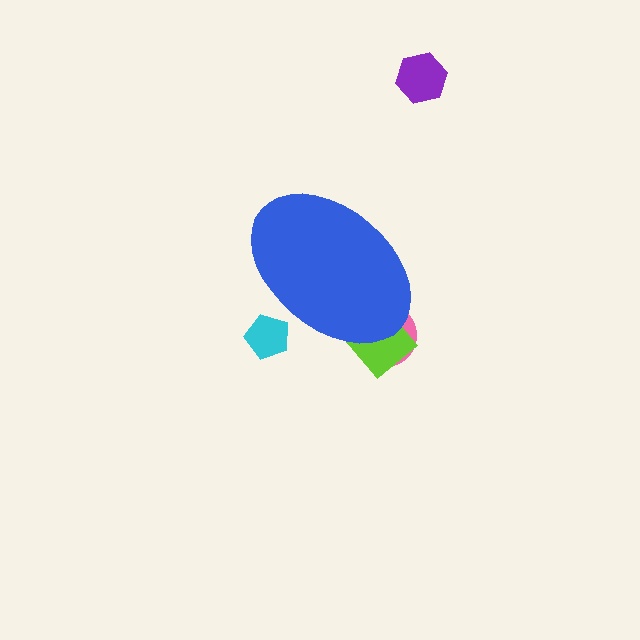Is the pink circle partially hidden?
Yes, the pink circle is partially hidden behind the blue ellipse.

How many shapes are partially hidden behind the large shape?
3 shapes are partially hidden.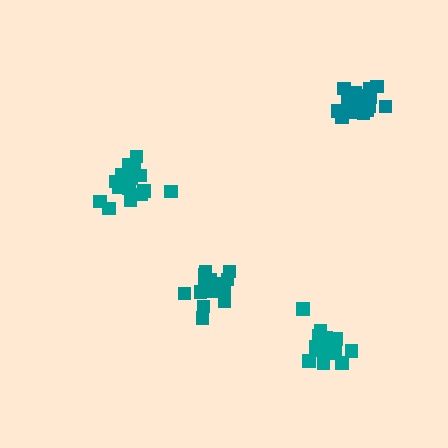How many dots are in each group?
Group 1: 15 dots, Group 2: 18 dots, Group 3: 21 dots, Group 4: 21 dots (75 total).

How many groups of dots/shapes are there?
There are 4 groups.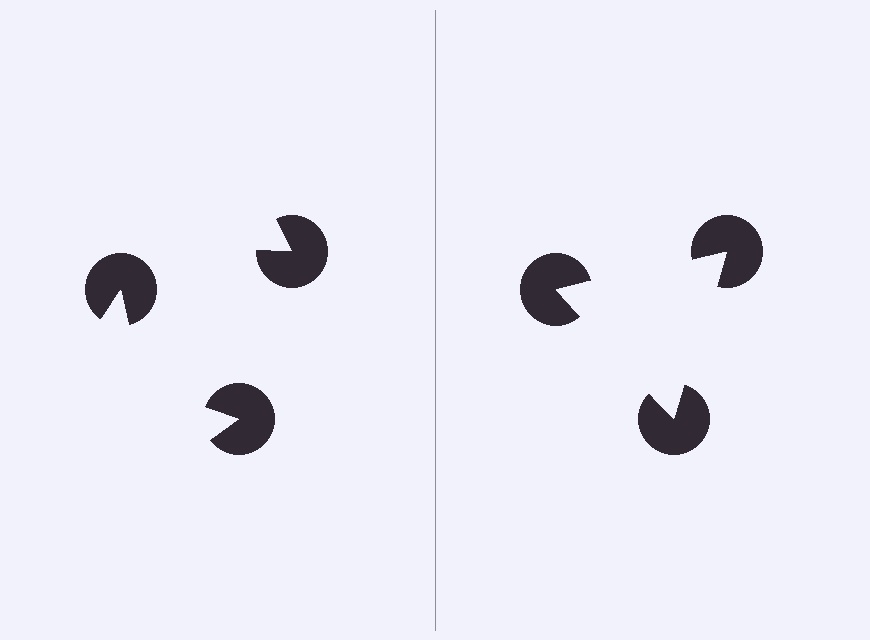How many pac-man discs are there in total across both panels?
6 — 3 on each side.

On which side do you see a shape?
An illusory triangle appears on the right side. On the left side the wedge cuts are rotated, so no coherent shape forms.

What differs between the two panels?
The pac-man discs are positioned identically on both sides; only the wedge orientations differ. On the right they align to a triangle; on the left they are misaligned.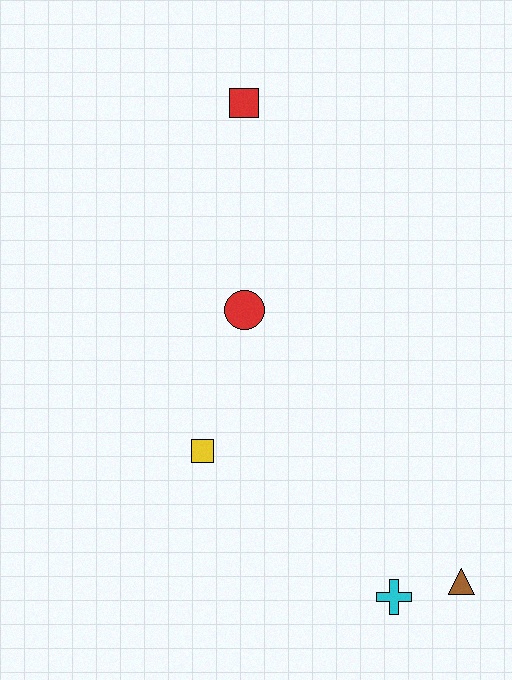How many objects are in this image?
There are 5 objects.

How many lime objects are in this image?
There are no lime objects.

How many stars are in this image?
There are no stars.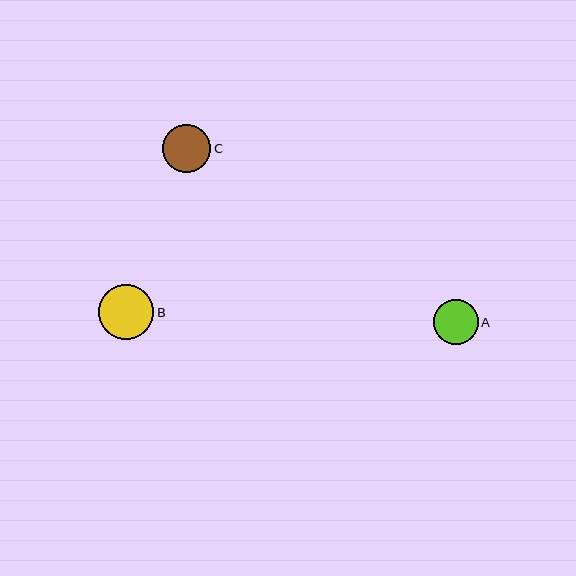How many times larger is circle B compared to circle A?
Circle B is approximately 1.2 times the size of circle A.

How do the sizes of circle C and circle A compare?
Circle C and circle A are approximately the same size.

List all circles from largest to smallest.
From largest to smallest: B, C, A.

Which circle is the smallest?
Circle A is the smallest with a size of approximately 45 pixels.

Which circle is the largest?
Circle B is the largest with a size of approximately 55 pixels.